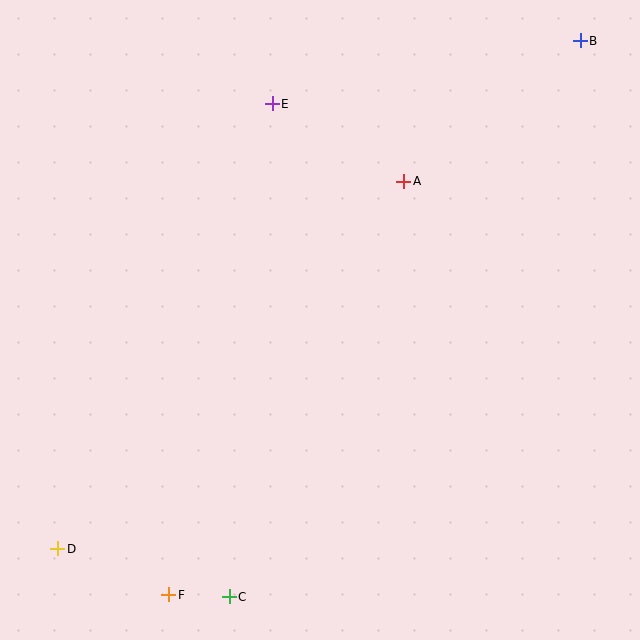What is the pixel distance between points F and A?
The distance between F and A is 475 pixels.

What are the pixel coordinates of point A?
Point A is at (404, 181).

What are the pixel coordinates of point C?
Point C is at (229, 597).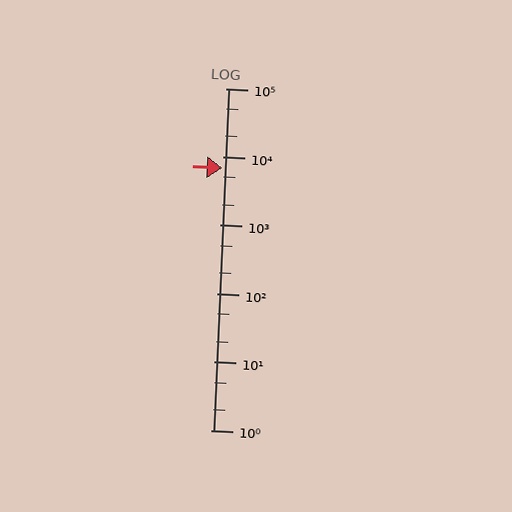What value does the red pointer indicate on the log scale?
The pointer indicates approximately 6800.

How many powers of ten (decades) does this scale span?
The scale spans 5 decades, from 1 to 100000.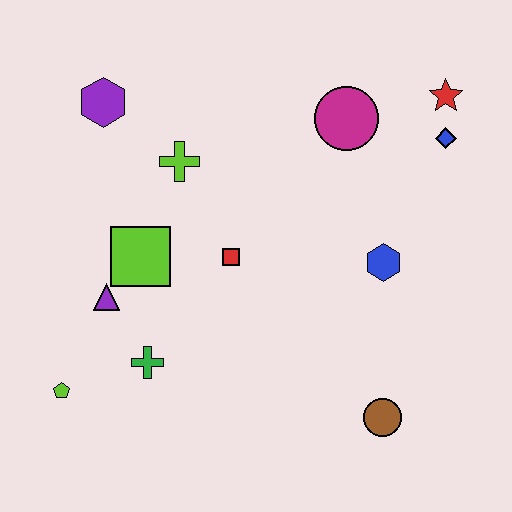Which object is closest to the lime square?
The purple triangle is closest to the lime square.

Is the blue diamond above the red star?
No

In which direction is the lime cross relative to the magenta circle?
The lime cross is to the left of the magenta circle.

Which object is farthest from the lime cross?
The brown circle is farthest from the lime cross.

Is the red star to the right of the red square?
Yes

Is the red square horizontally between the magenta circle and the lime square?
Yes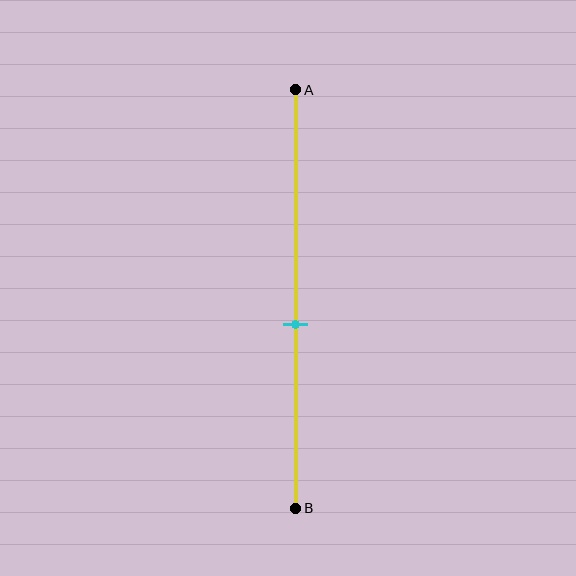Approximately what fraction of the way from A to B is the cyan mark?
The cyan mark is approximately 55% of the way from A to B.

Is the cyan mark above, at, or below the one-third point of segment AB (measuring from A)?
The cyan mark is below the one-third point of segment AB.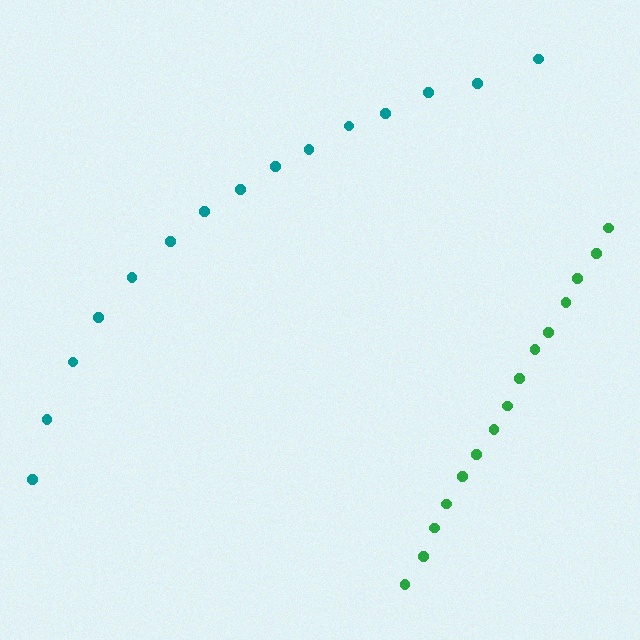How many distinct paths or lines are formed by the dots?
There are 2 distinct paths.